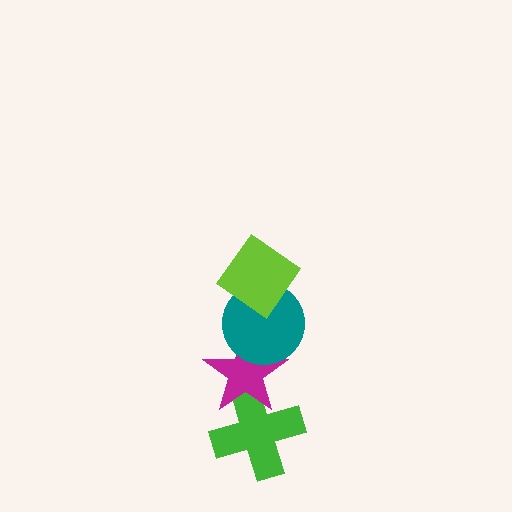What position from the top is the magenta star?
The magenta star is 3rd from the top.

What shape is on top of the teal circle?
The lime diamond is on top of the teal circle.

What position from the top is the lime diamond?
The lime diamond is 1st from the top.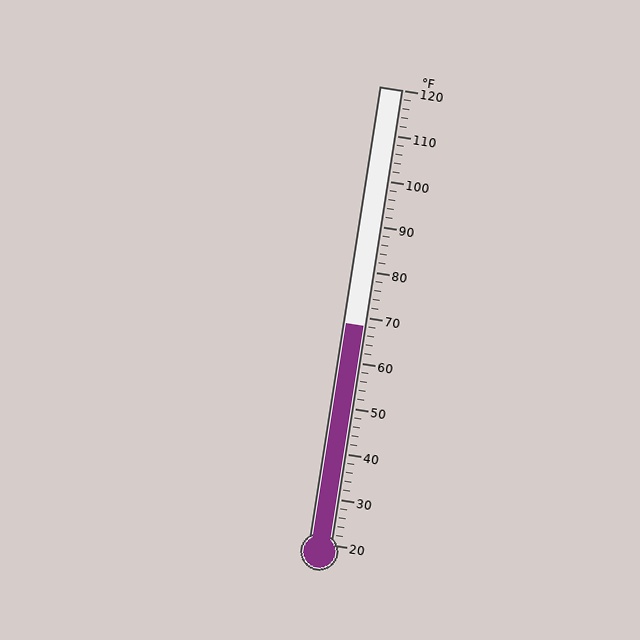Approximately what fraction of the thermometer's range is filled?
The thermometer is filled to approximately 50% of its range.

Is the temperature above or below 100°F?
The temperature is below 100°F.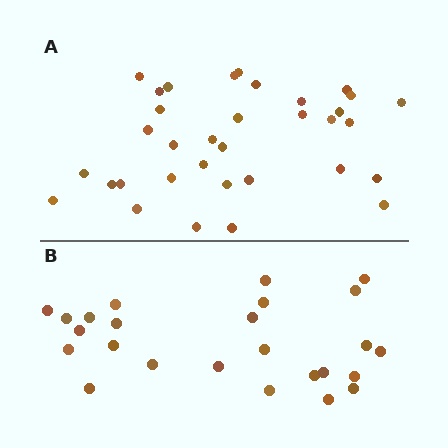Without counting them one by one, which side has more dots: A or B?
Region A (the top region) has more dots.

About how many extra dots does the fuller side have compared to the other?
Region A has roughly 8 or so more dots than region B.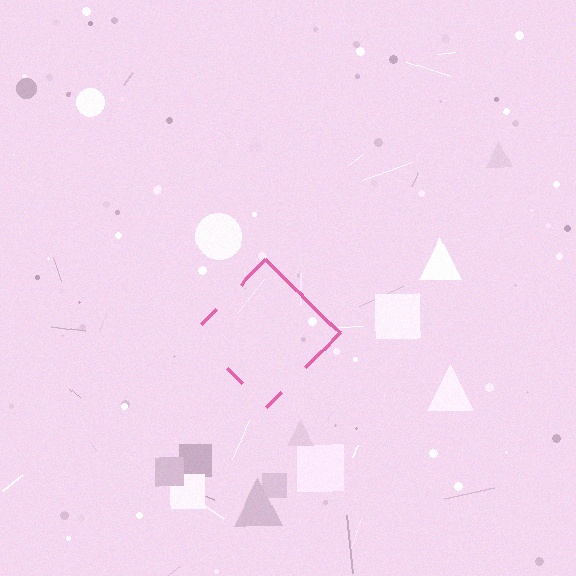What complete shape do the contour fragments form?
The contour fragments form a diamond.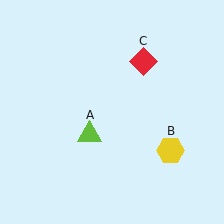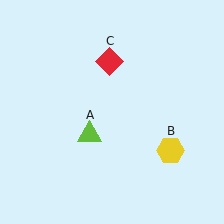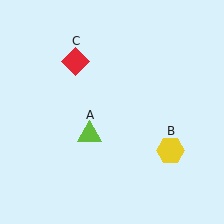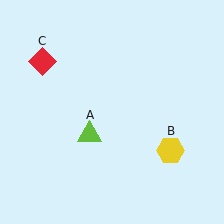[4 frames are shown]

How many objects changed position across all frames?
1 object changed position: red diamond (object C).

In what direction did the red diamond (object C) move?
The red diamond (object C) moved left.